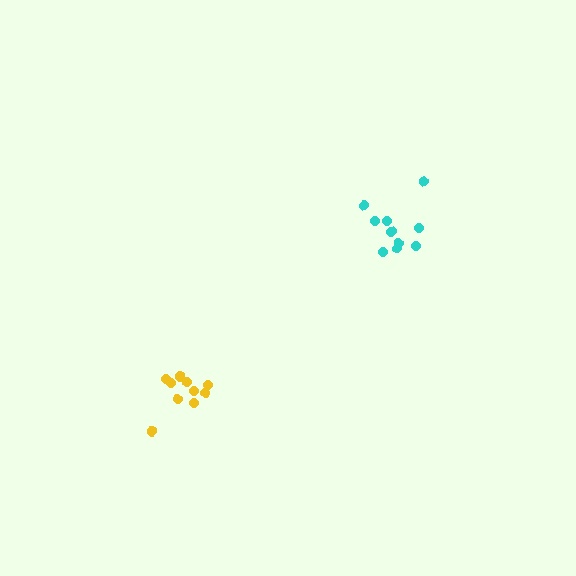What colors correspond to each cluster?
The clusters are colored: yellow, cyan.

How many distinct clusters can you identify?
There are 2 distinct clusters.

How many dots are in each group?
Group 1: 10 dots, Group 2: 10 dots (20 total).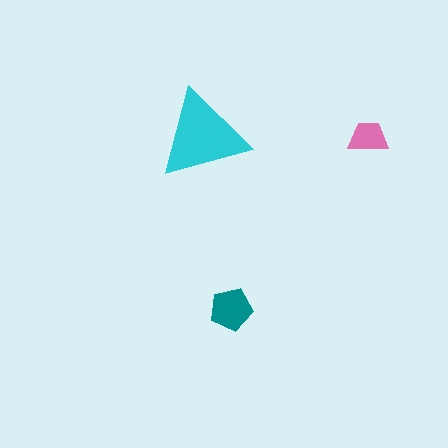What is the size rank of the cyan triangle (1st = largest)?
1st.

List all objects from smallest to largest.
The pink trapezoid, the teal pentagon, the cyan triangle.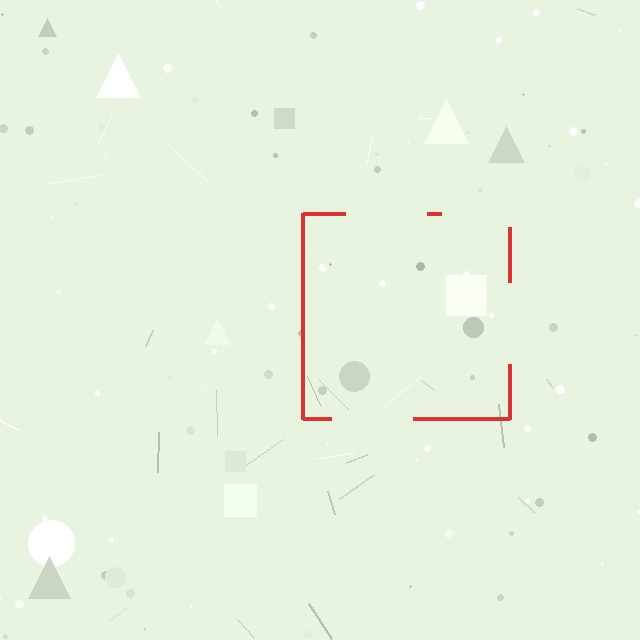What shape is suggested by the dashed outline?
The dashed outline suggests a square.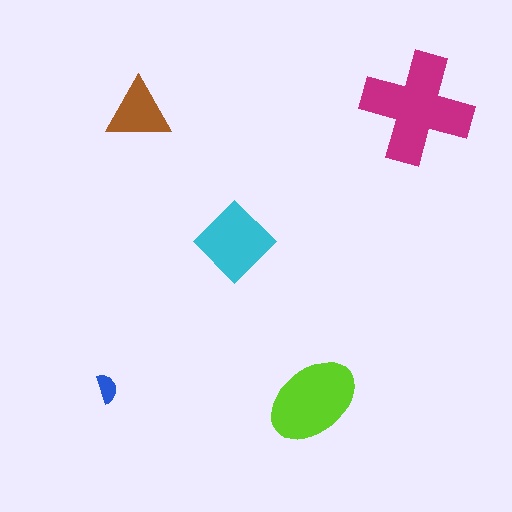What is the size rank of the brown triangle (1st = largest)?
4th.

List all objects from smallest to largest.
The blue semicircle, the brown triangle, the cyan diamond, the lime ellipse, the magenta cross.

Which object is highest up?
The magenta cross is topmost.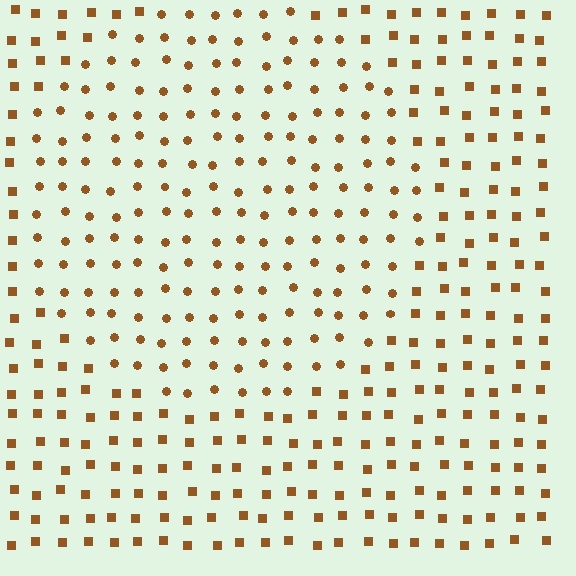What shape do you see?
I see a circle.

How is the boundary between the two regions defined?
The boundary is defined by a change in element shape: circles inside vs. squares outside. All elements share the same color and spacing.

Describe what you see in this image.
The image is filled with small brown elements arranged in a uniform grid. A circle-shaped region contains circles, while the surrounding area contains squares. The boundary is defined purely by the change in element shape.